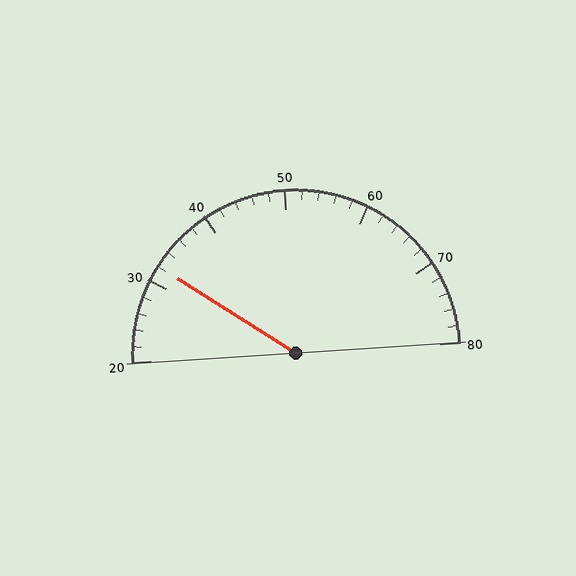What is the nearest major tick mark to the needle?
The nearest major tick mark is 30.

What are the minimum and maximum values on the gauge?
The gauge ranges from 20 to 80.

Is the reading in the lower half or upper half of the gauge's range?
The reading is in the lower half of the range (20 to 80).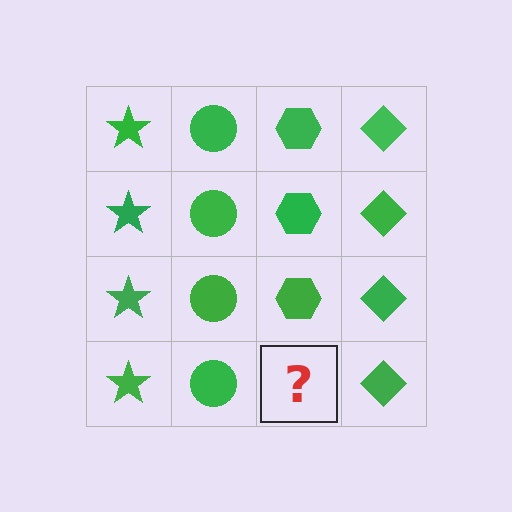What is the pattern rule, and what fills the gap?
The rule is that each column has a consistent shape. The gap should be filled with a green hexagon.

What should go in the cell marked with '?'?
The missing cell should contain a green hexagon.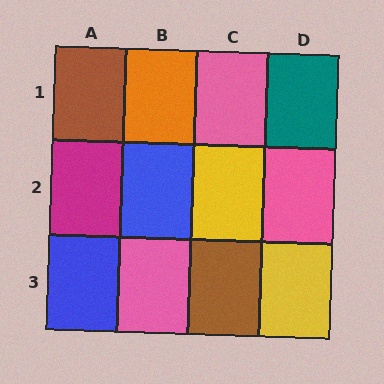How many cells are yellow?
2 cells are yellow.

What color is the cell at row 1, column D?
Teal.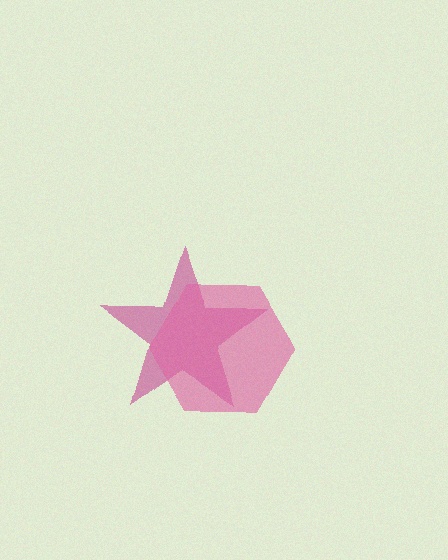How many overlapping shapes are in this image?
There are 2 overlapping shapes in the image.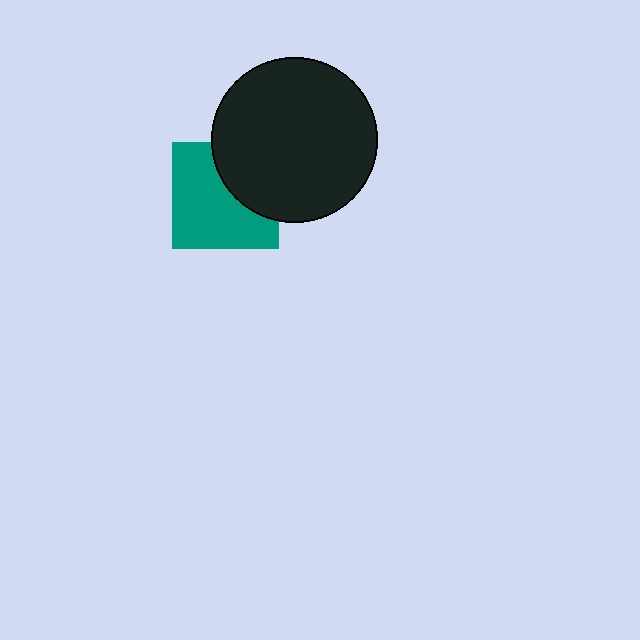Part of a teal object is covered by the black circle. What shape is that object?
It is a square.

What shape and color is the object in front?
The object in front is a black circle.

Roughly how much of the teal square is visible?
About half of it is visible (roughly 65%).